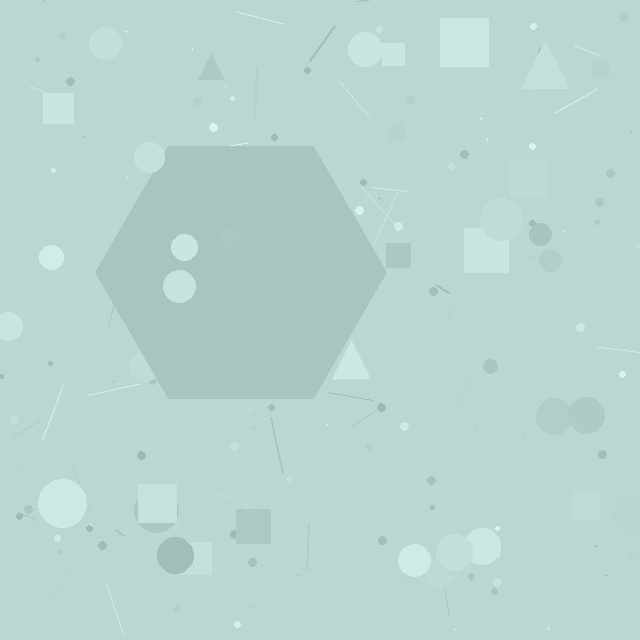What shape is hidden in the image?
A hexagon is hidden in the image.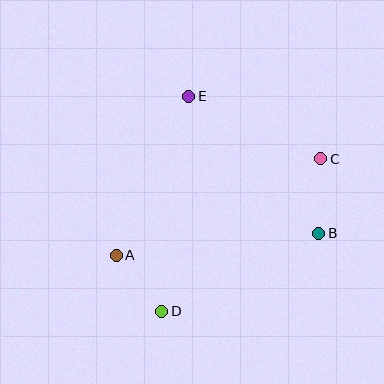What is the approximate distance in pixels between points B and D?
The distance between B and D is approximately 176 pixels.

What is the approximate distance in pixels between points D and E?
The distance between D and E is approximately 217 pixels.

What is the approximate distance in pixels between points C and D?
The distance between C and D is approximately 220 pixels.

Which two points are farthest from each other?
Points A and C are farthest from each other.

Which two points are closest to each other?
Points A and D are closest to each other.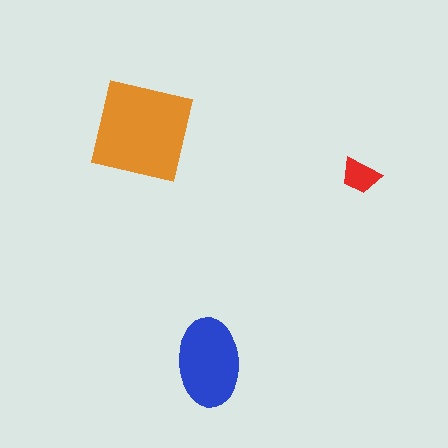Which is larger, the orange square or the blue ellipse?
The orange square.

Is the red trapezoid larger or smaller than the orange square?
Smaller.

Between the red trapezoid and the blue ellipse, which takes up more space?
The blue ellipse.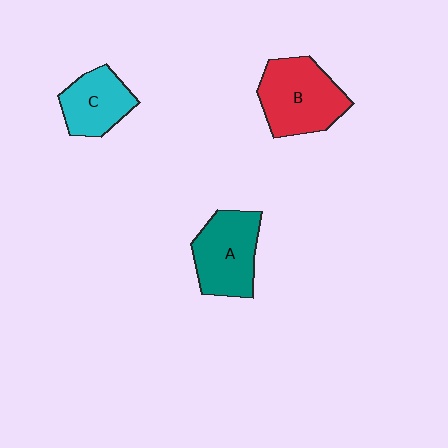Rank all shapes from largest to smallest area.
From largest to smallest: B (red), A (teal), C (cyan).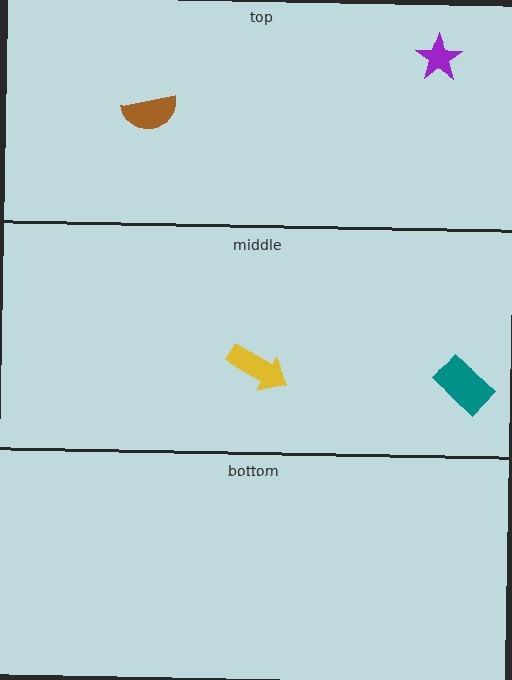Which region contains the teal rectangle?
The middle region.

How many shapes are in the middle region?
2.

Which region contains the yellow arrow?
The middle region.